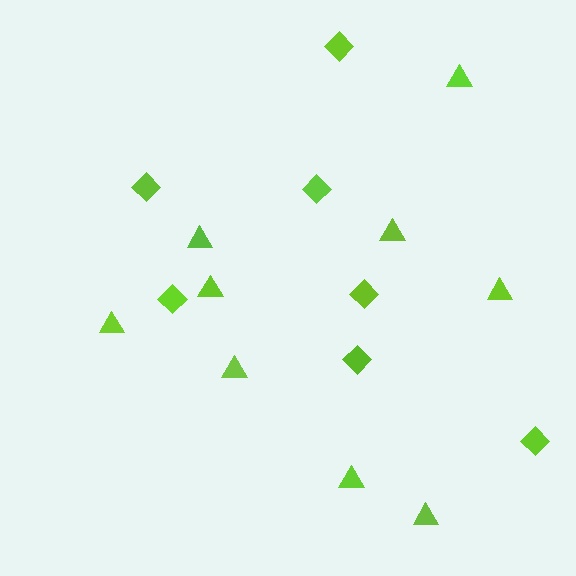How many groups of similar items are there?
There are 2 groups: one group of triangles (9) and one group of diamonds (7).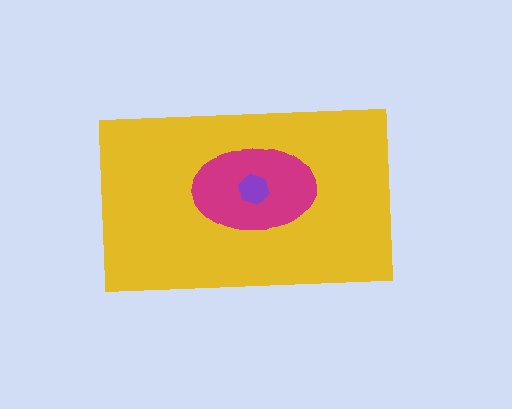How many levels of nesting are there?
3.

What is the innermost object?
The purple hexagon.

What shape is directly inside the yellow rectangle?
The magenta ellipse.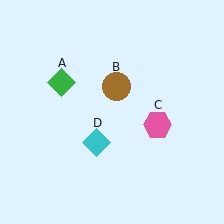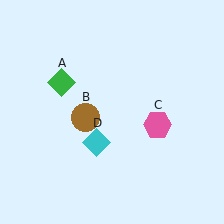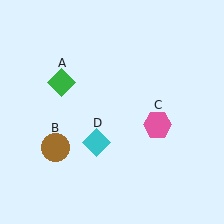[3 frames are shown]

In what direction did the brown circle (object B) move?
The brown circle (object B) moved down and to the left.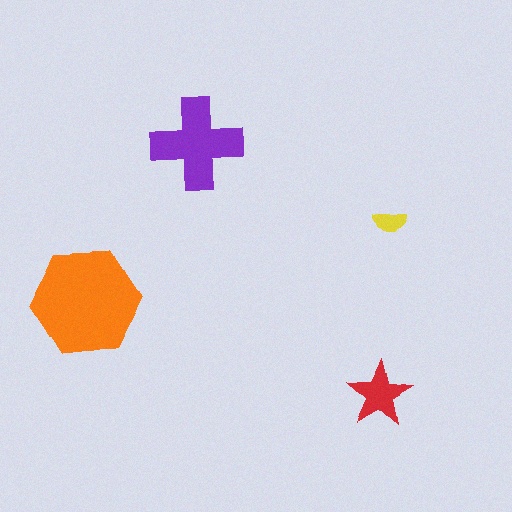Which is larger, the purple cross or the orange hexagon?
The orange hexagon.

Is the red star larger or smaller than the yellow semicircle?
Larger.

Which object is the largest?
The orange hexagon.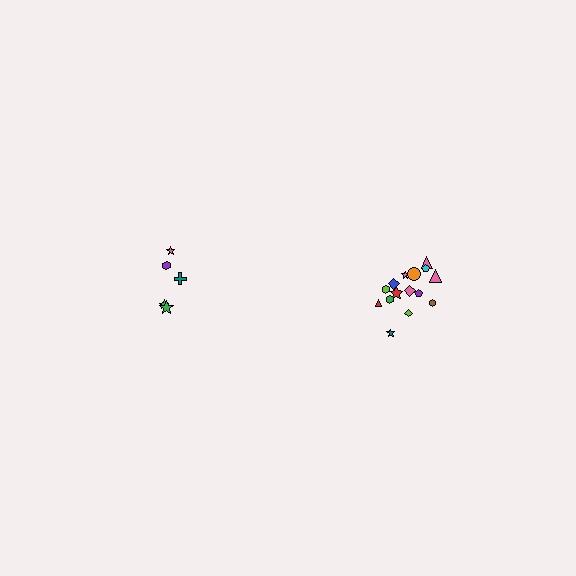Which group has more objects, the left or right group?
The right group.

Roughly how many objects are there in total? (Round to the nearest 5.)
Roughly 20 objects in total.